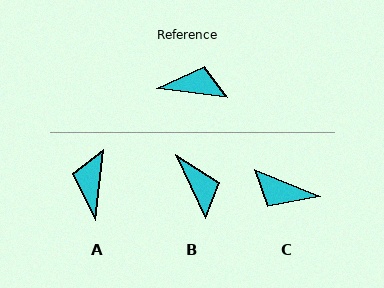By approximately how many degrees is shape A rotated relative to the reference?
Approximately 91 degrees counter-clockwise.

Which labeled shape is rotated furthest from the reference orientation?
C, about 165 degrees away.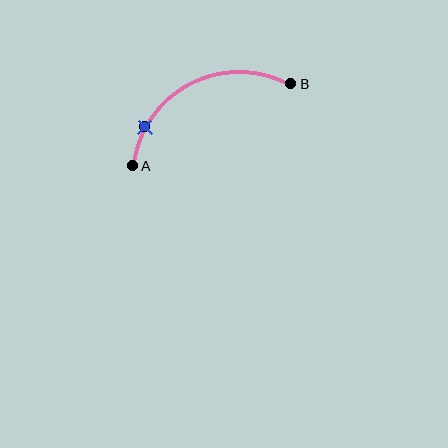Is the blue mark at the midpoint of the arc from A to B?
No. The blue mark lies on the arc but is closer to endpoint A. The arc midpoint would be at the point on the curve equidistant along the arc from both A and B.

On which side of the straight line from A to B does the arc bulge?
The arc bulges above the straight line connecting A and B.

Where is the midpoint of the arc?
The arc midpoint is the point on the curve farthest from the straight line joining A and B. It sits above that line.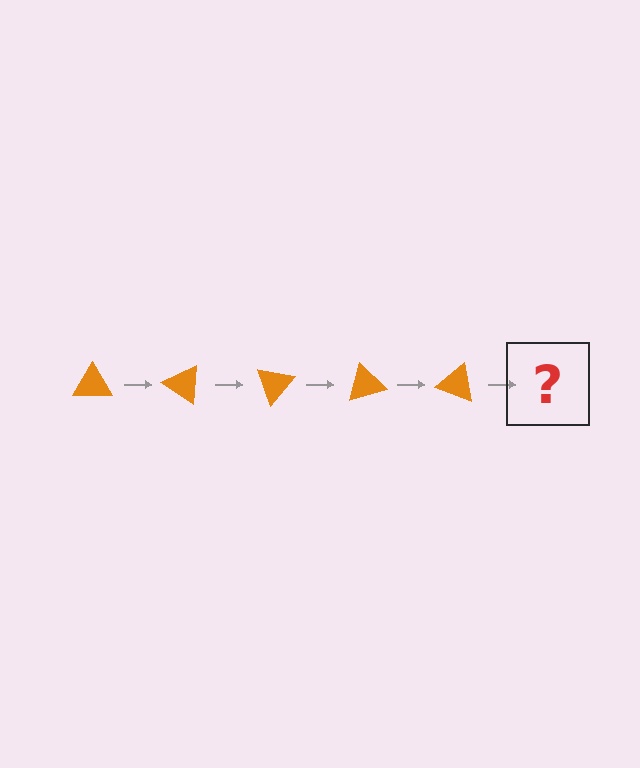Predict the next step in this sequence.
The next step is an orange triangle rotated 175 degrees.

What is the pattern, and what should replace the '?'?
The pattern is that the triangle rotates 35 degrees each step. The '?' should be an orange triangle rotated 175 degrees.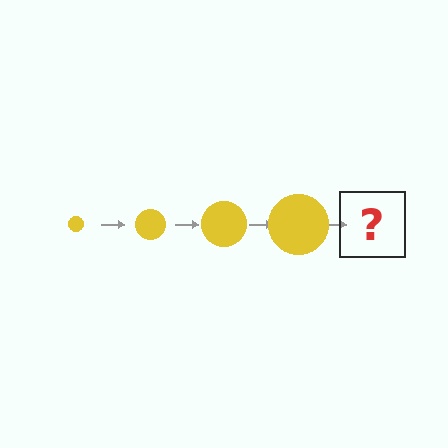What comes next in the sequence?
The next element should be a yellow circle, larger than the previous one.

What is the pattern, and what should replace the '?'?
The pattern is that the circle gets progressively larger each step. The '?' should be a yellow circle, larger than the previous one.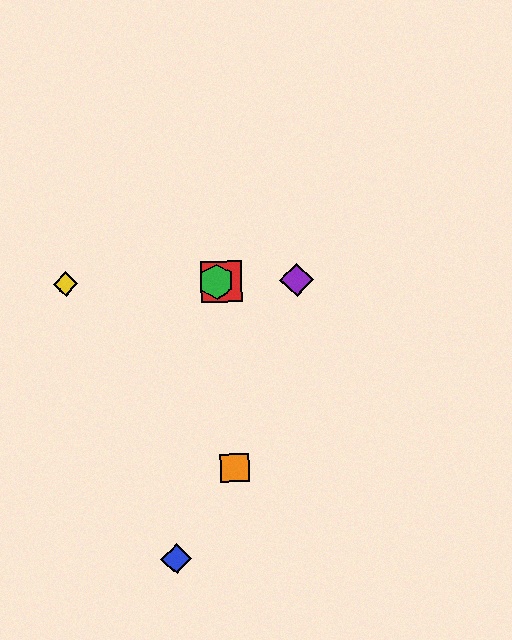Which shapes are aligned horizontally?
The red square, the green hexagon, the yellow diamond, the purple diamond are aligned horizontally.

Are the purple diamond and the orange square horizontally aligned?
No, the purple diamond is at y≈280 and the orange square is at y≈468.